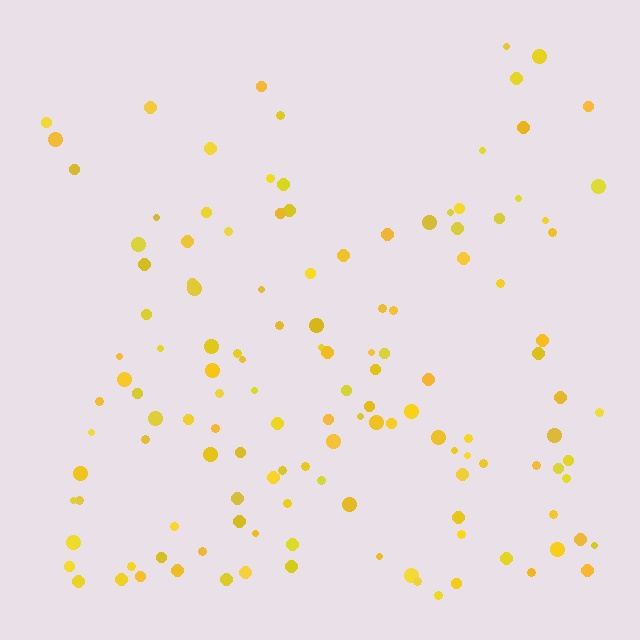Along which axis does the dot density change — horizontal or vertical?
Vertical.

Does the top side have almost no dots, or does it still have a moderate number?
Still a moderate number, just noticeably fewer than the bottom.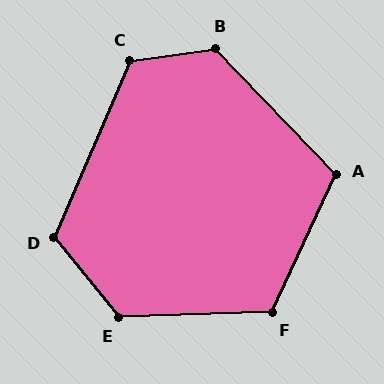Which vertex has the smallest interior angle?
A, at approximately 112 degrees.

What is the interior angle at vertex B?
Approximately 126 degrees (obtuse).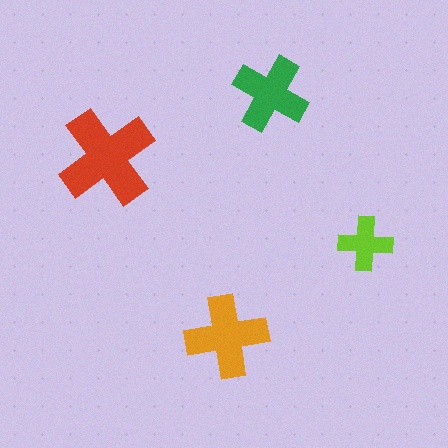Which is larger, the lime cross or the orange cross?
The orange one.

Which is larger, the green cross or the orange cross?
The orange one.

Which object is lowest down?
The orange cross is bottommost.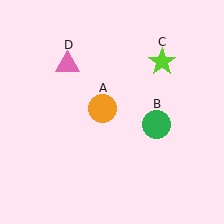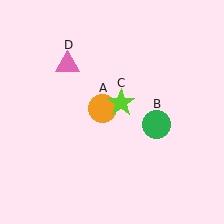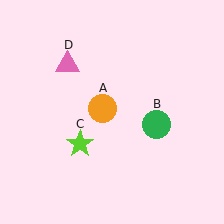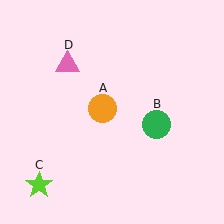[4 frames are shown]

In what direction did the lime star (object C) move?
The lime star (object C) moved down and to the left.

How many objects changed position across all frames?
1 object changed position: lime star (object C).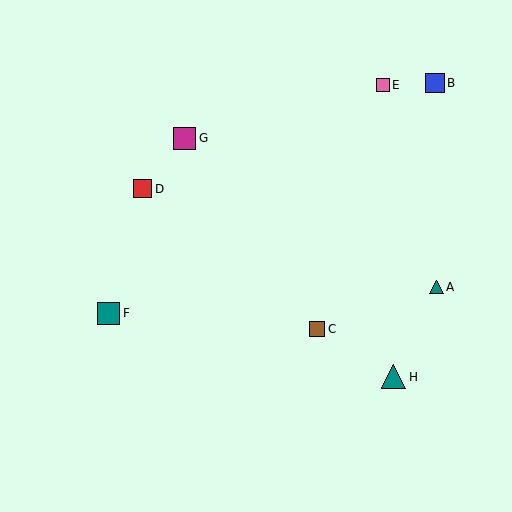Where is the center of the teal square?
The center of the teal square is at (109, 313).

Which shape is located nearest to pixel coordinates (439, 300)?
The teal triangle (labeled A) at (436, 287) is nearest to that location.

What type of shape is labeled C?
Shape C is a brown square.